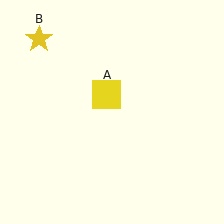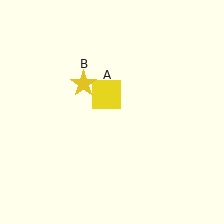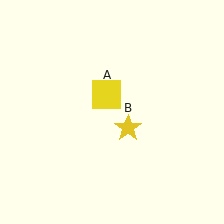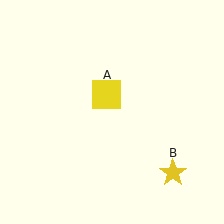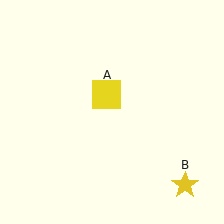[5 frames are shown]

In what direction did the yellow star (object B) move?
The yellow star (object B) moved down and to the right.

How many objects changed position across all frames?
1 object changed position: yellow star (object B).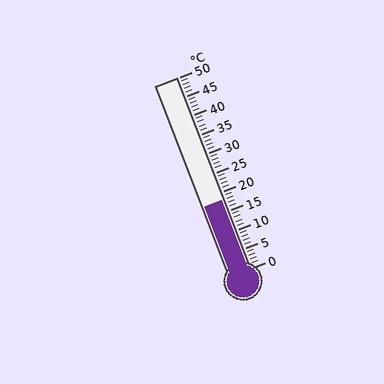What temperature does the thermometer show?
The thermometer shows approximately 18°C.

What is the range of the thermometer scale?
The thermometer scale ranges from 0°C to 50°C.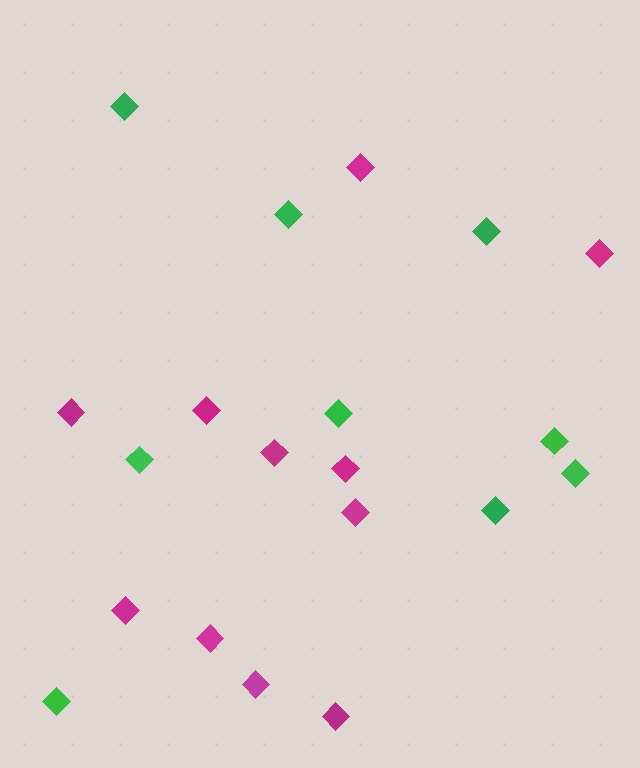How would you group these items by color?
There are 2 groups: one group of green diamonds (9) and one group of magenta diamonds (11).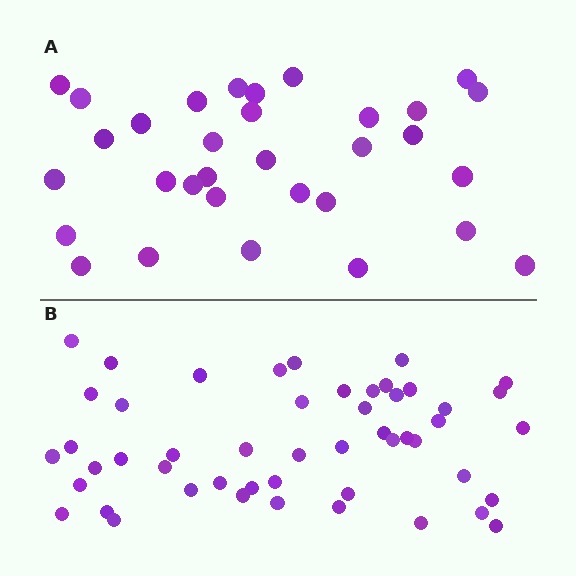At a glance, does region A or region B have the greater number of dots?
Region B (the bottom region) has more dots.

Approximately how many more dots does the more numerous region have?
Region B has approximately 20 more dots than region A.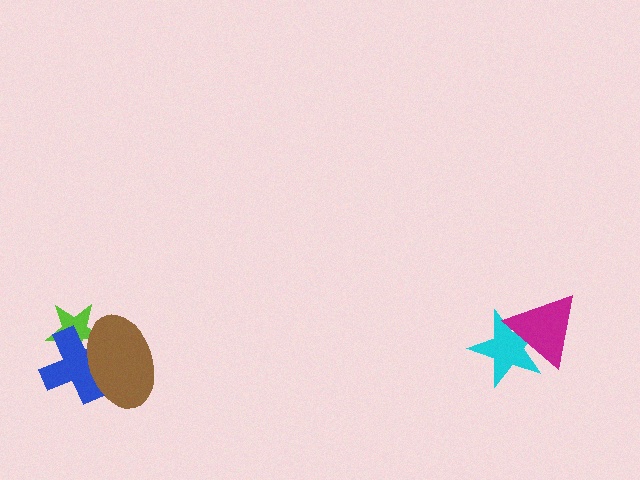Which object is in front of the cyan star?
The magenta triangle is in front of the cyan star.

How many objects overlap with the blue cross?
2 objects overlap with the blue cross.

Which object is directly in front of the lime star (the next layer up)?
The blue cross is directly in front of the lime star.